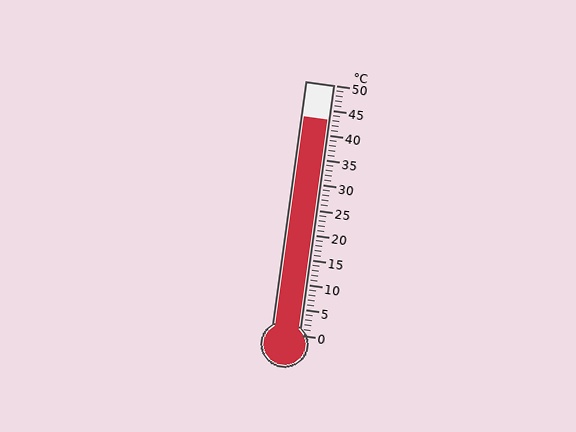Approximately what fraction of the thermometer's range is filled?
The thermometer is filled to approximately 85% of its range.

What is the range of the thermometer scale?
The thermometer scale ranges from 0°C to 50°C.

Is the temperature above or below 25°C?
The temperature is above 25°C.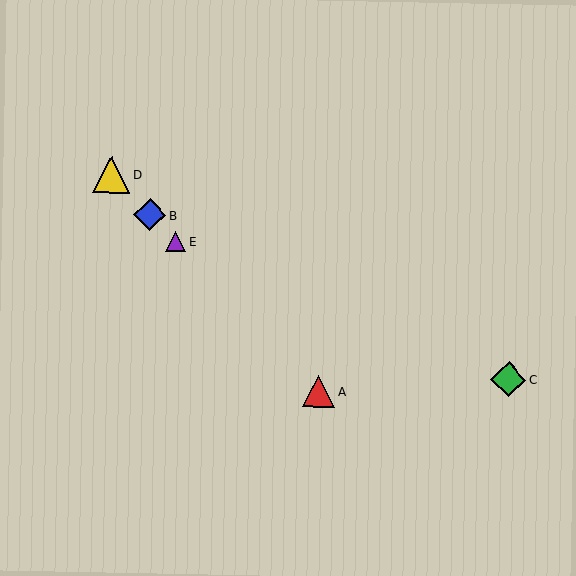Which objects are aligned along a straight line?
Objects A, B, D, E are aligned along a straight line.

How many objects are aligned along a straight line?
4 objects (A, B, D, E) are aligned along a straight line.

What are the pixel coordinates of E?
Object E is at (175, 241).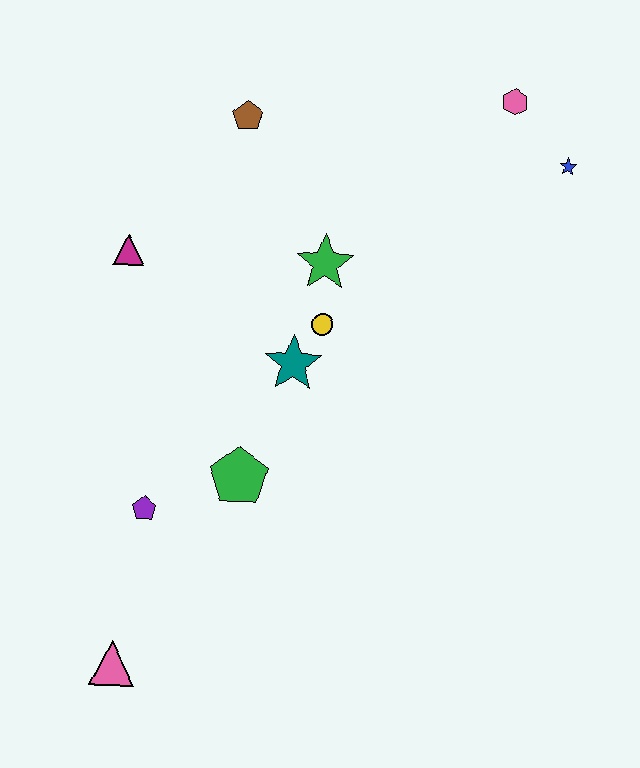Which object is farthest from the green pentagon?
The pink hexagon is farthest from the green pentagon.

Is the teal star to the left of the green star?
Yes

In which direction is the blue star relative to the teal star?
The blue star is to the right of the teal star.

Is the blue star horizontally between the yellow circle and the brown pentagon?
No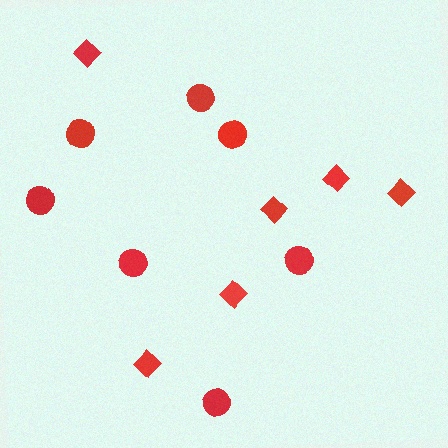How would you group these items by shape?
There are 2 groups: one group of circles (7) and one group of diamonds (6).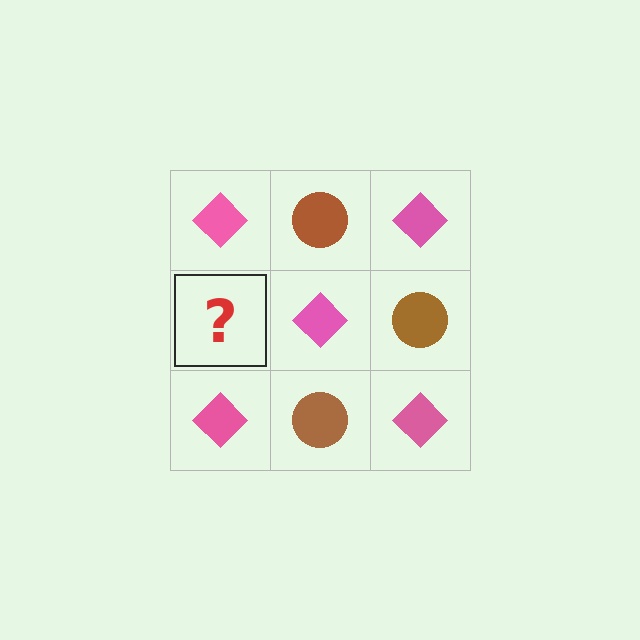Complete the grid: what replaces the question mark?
The question mark should be replaced with a brown circle.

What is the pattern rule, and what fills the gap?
The rule is that it alternates pink diamond and brown circle in a checkerboard pattern. The gap should be filled with a brown circle.